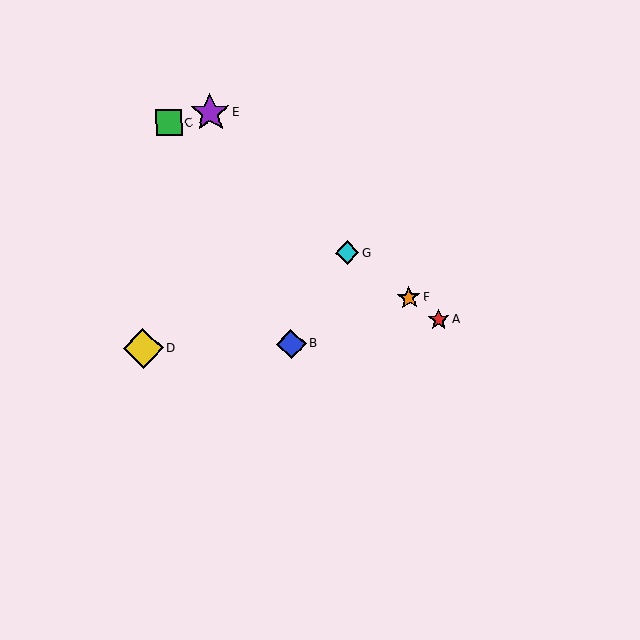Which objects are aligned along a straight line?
Objects A, C, F, G are aligned along a straight line.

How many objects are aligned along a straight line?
4 objects (A, C, F, G) are aligned along a straight line.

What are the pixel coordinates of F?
Object F is at (409, 298).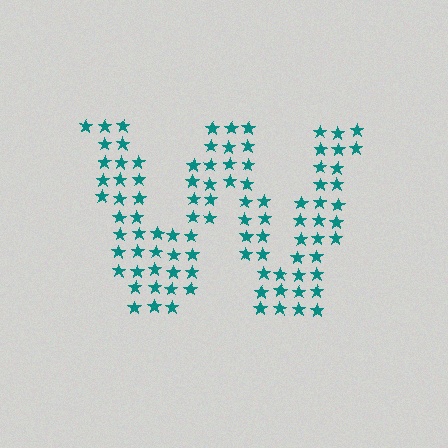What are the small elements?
The small elements are stars.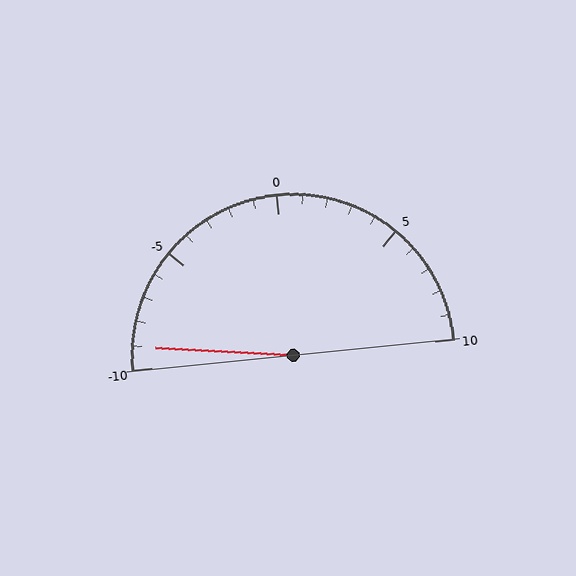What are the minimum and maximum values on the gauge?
The gauge ranges from -10 to 10.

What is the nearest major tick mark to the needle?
The nearest major tick mark is -10.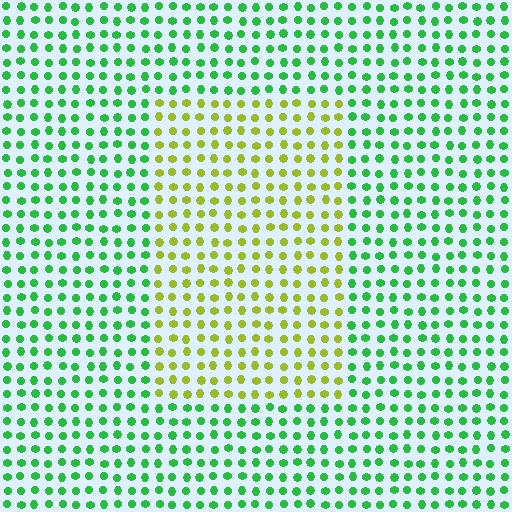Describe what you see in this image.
The image is filled with small green elements in a uniform arrangement. A rectangle-shaped region is visible where the elements are tinted to a slightly different hue, forming a subtle color boundary.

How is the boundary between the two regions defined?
The boundary is defined purely by a slight shift in hue (about 54 degrees). Spacing, size, and orientation are identical on both sides.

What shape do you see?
I see a rectangle.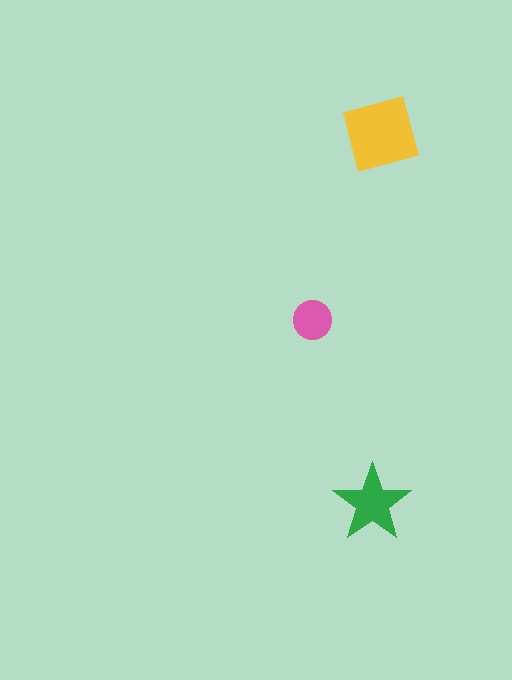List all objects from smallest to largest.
The pink circle, the green star, the yellow square.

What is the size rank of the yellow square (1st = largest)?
1st.